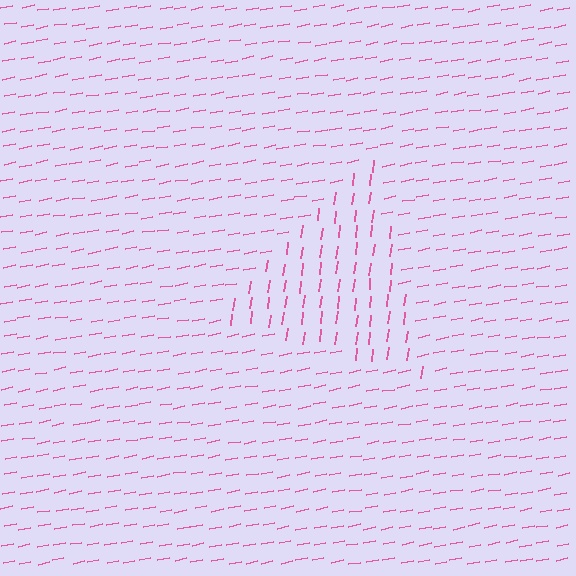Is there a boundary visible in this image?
Yes, there is a texture boundary formed by a change in line orientation.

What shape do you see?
I see a triangle.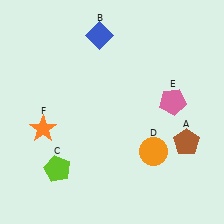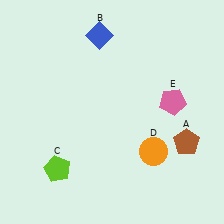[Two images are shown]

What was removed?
The orange star (F) was removed in Image 2.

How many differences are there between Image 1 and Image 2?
There is 1 difference between the two images.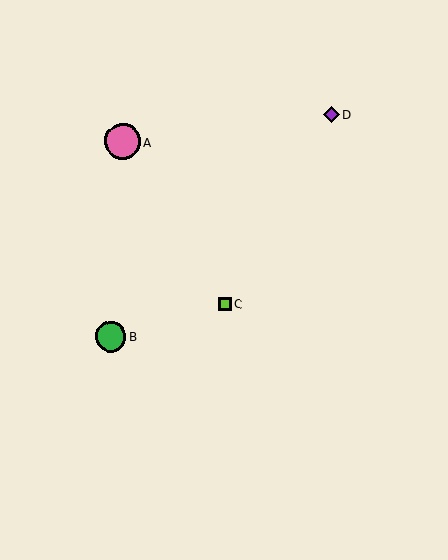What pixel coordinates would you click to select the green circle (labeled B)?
Click at (111, 337) to select the green circle B.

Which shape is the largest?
The pink circle (labeled A) is the largest.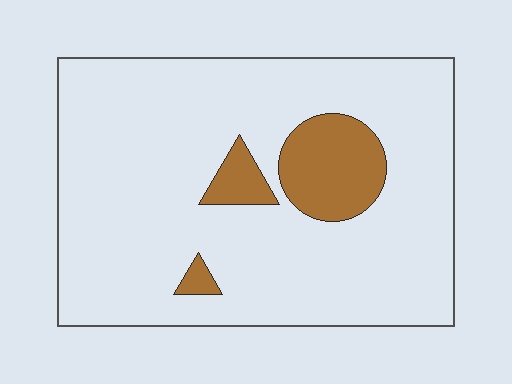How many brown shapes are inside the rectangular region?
3.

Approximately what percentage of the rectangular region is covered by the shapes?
Approximately 10%.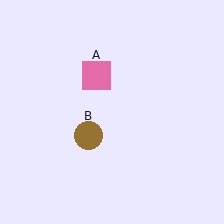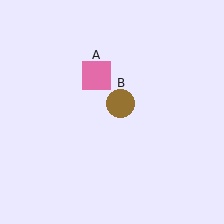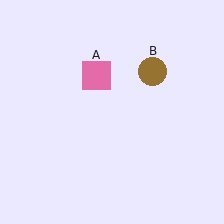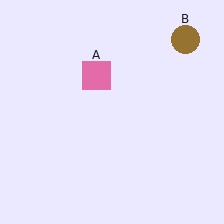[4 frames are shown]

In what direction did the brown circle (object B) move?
The brown circle (object B) moved up and to the right.